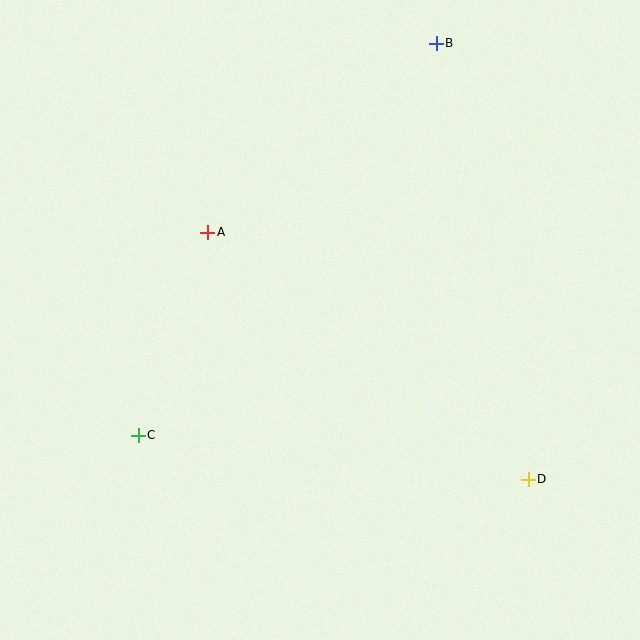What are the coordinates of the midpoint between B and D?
The midpoint between B and D is at (482, 261).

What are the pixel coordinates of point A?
Point A is at (208, 232).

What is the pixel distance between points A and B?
The distance between A and B is 296 pixels.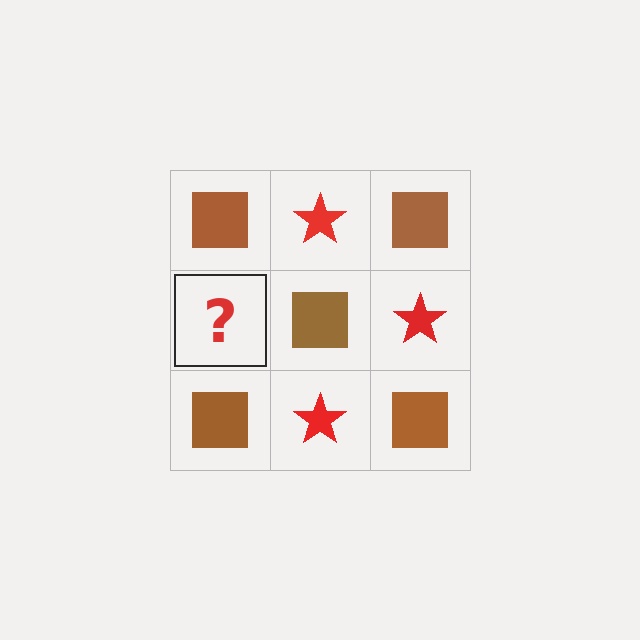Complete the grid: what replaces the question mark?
The question mark should be replaced with a red star.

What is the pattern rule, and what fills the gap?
The rule is that it alternates brown square and red star in a checkerboard pattern. The gap should be filled with a red star.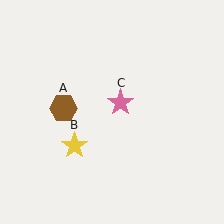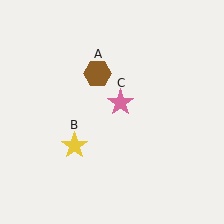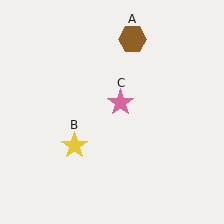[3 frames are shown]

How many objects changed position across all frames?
1 object changed position: brown hexagon (object A).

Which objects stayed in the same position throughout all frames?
Yellow star (object B) and pink star (object C) remained stationary.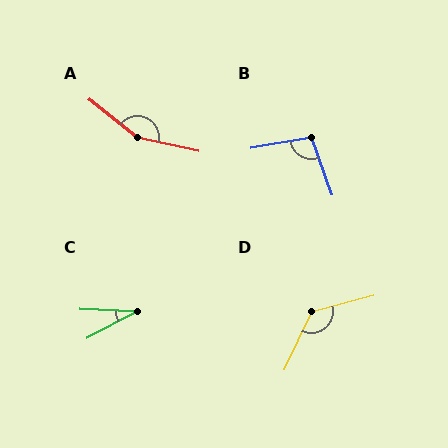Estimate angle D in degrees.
Approximately 130 degrees.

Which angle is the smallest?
C, at approximately 30 degrees.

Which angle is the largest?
A, at approximately 154 degrees.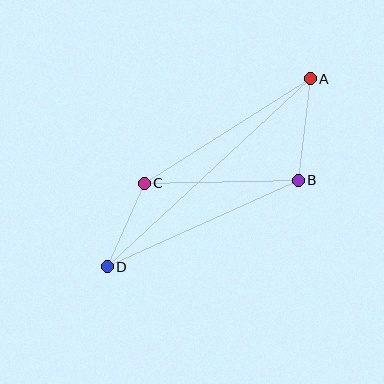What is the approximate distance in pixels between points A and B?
The distance between A and B is approximately 102 pixels.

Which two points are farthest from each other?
Points A and D are farthest from each other.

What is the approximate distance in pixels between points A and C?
The distance between A and C is approximately 196 pixels.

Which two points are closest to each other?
Points C and D are closest to each other.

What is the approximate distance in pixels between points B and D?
The distance between B and D is approximately 210 pixels.